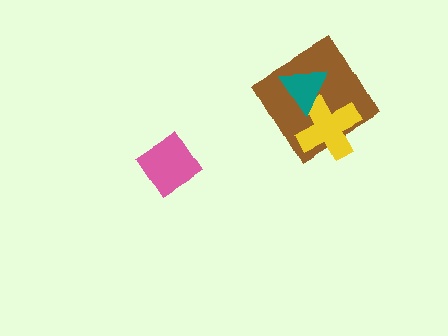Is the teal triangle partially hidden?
No, no other shape covers it.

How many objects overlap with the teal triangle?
2 objects overlap with the teal triangle.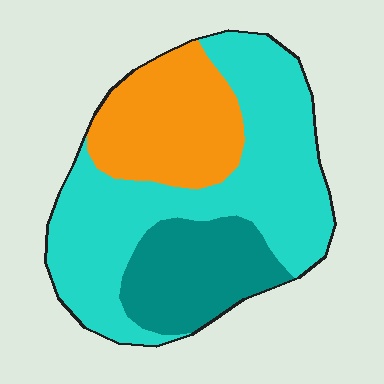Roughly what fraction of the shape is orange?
Orange takes up about one quarter (1/4) of the shape.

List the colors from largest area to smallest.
From largest to smallest: cyan, orange, teal.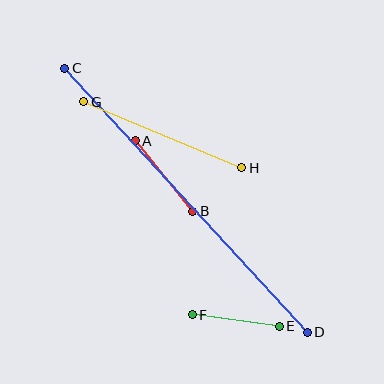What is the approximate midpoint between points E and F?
The midpoint is at approximately (236, 320) pixels.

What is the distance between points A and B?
The distance is approximately 91 pixels.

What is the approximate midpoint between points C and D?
The midpoint is at approximately (186, 200) pixels.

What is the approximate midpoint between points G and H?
The midpoint is at approximately (163, 135) pixels.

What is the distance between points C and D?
The distance is approximately 359 pixels.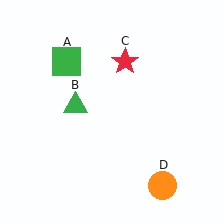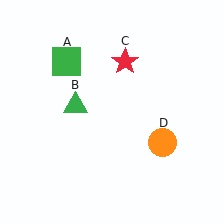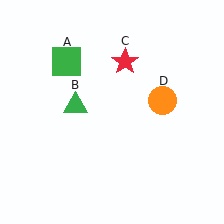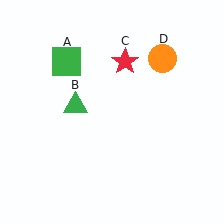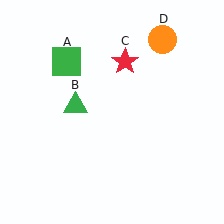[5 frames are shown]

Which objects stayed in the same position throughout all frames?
Green square (object A) and green triangle (object B) and red star (object C) remained stationary.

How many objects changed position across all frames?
1 object changed position: orange circle (object D).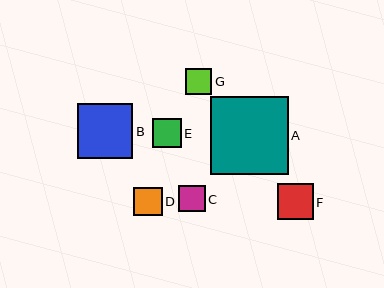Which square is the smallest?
Square G is the smallest with a size of approximately 26 pixels.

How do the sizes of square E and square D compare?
Square E and square D are approximately the same size.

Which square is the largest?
Square A is the largest with a size of approximately 78 pixels.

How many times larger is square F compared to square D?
Square F is approximately 1.3 times the size of square D.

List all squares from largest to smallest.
From largest to smallest: A, B, F, E, D, C, G.